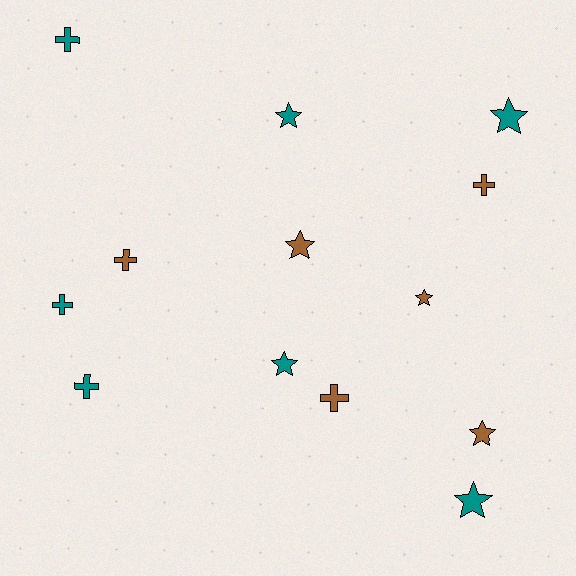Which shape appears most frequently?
Star, with 7 objects.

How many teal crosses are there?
There are 3 teal crosses.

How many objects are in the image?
There are 13 objects.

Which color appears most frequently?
Teal, with 7 objects.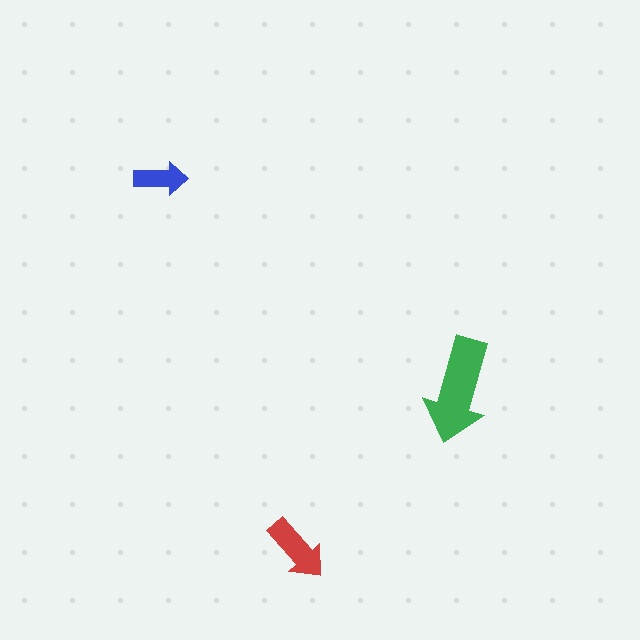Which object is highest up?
The blue arrow is topmost.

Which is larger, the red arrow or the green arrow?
The green one.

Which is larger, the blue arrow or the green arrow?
The green one.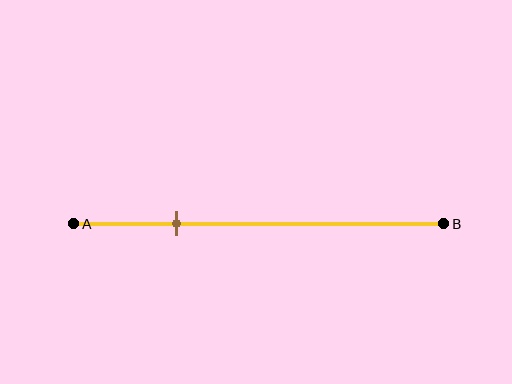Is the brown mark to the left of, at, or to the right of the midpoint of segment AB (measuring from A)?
The brown mark is to the left of the midpoint of segment AB.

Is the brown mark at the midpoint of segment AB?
No, the mark is at about 30% from A, not at the 50% midpoint.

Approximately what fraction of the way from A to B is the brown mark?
The brown mark is approximately 30% of the way from A to B.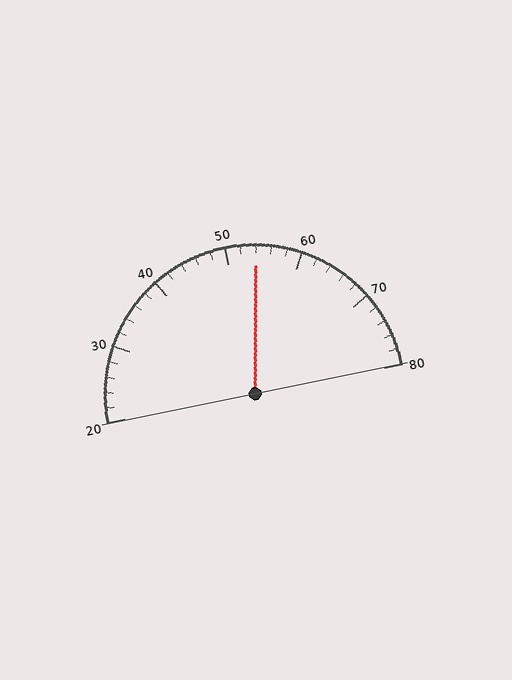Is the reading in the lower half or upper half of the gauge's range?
The reading is in the upper half of the range (20 to 80).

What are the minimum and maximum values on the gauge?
The gauge ranges from 20 to 80.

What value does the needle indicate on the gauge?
The needle indicates approximately 54.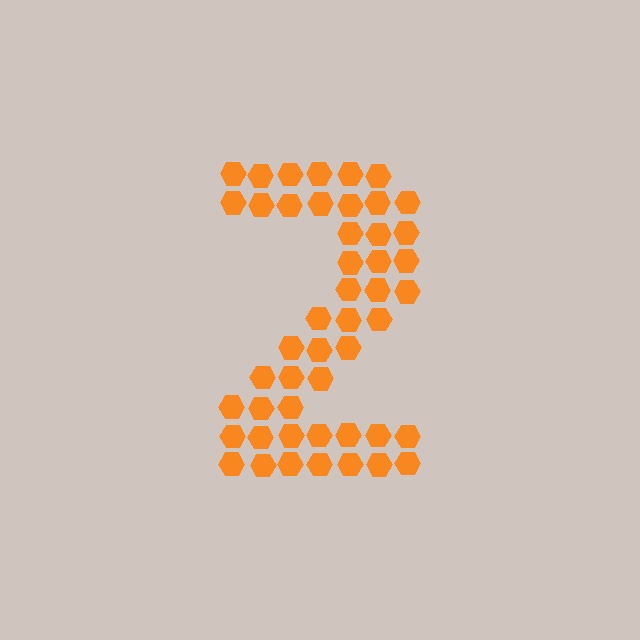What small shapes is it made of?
It is made of small hexagons.